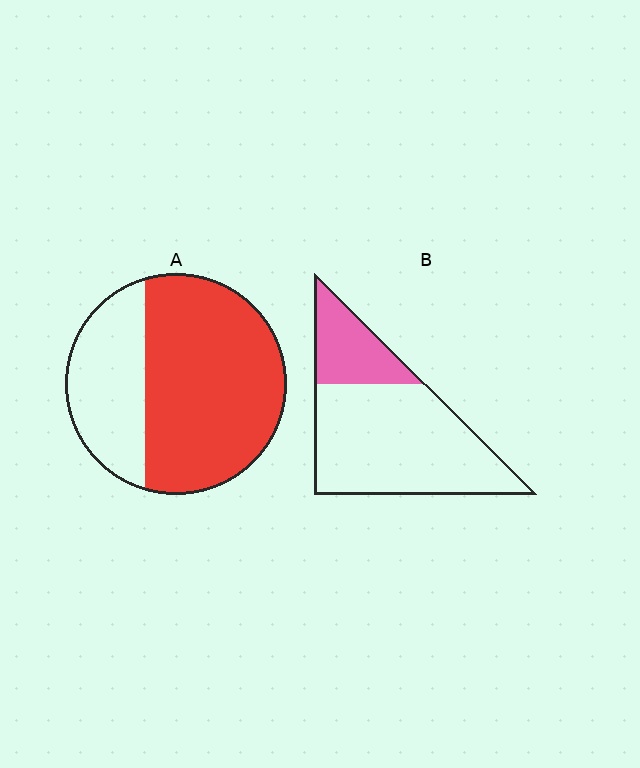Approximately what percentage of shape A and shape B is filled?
A is approximately 70% and B is approximately 25%.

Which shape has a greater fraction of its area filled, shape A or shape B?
Shape A.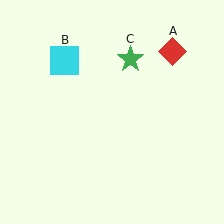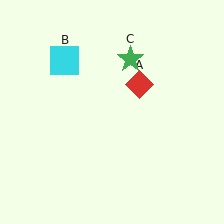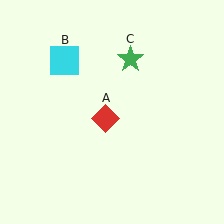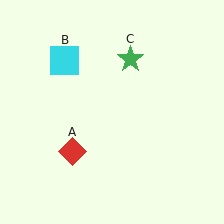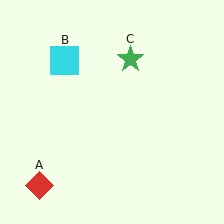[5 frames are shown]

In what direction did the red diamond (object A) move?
The red diamond (object A) moved down and to the left.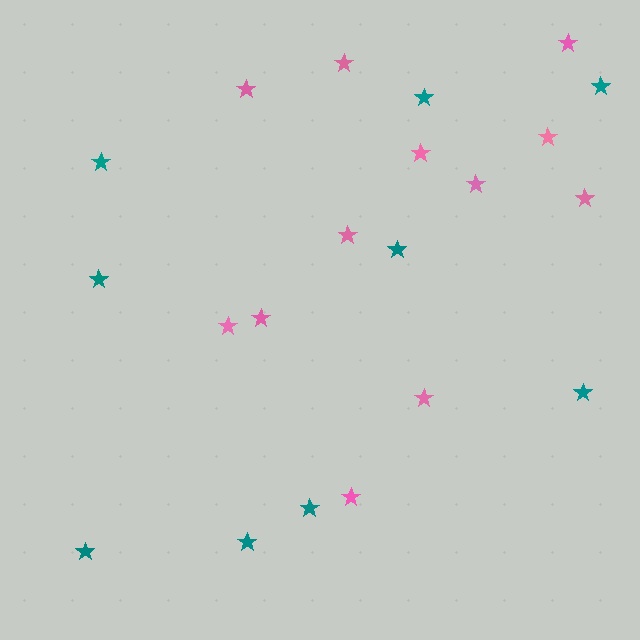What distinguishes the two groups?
There are 2 groups: one group of teal stars (9) and one group of pink stars (12).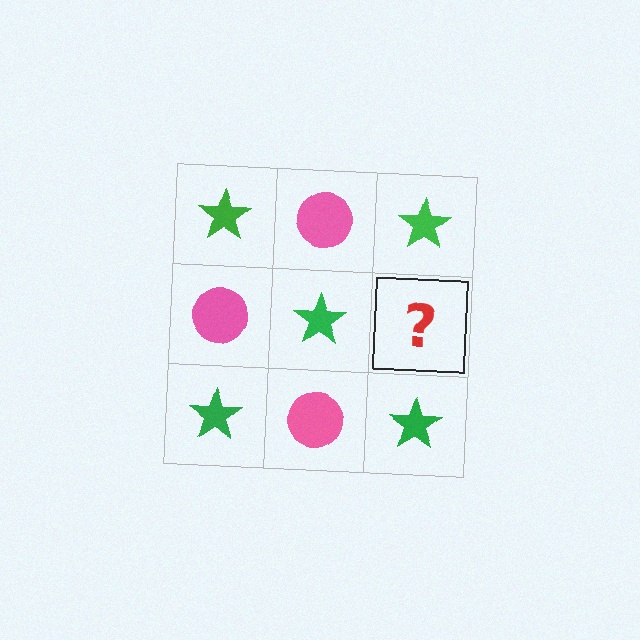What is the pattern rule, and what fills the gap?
The rule is that it alternates green star and pink circle in a checkerboard pattern. The gap should be filled with a pink circle.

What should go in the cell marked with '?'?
The missing cell should contain a pink circle.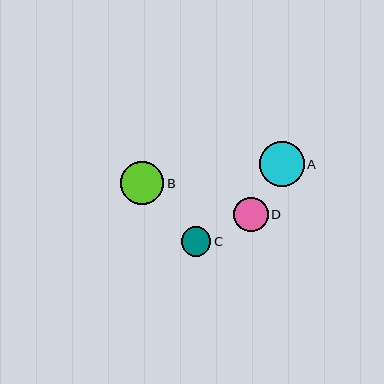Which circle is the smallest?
Circle C is the smallest with a size of approximately 30 pixels.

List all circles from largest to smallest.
From largest to smallest: A, B, D, C.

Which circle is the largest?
Circle A is the largest with a size of approximately 45 pixels.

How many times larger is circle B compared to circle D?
Circle B is approximately 1.2 times the size of circle D.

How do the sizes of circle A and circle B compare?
Circle A and circle B are approximately the same size.